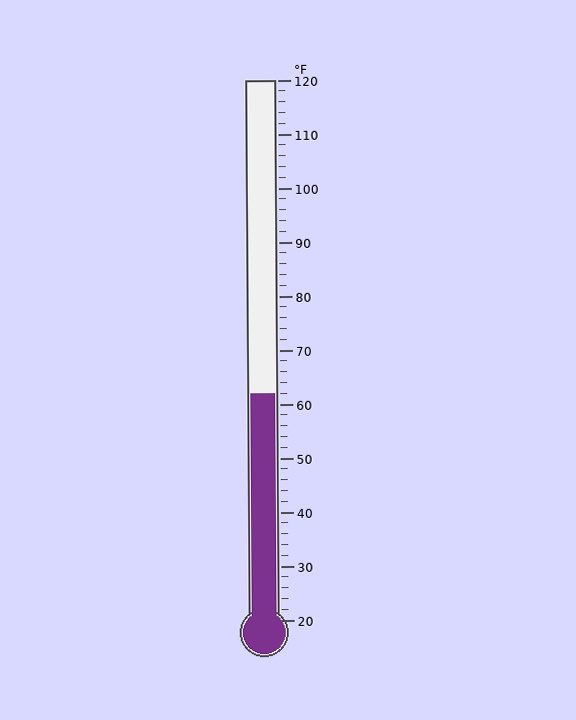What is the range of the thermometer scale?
The thermometer scale ranges from 20°F to 120°F.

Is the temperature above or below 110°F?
The temperature is below 110°F.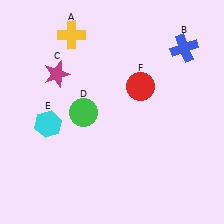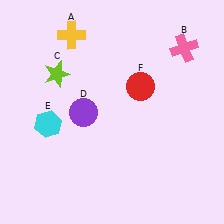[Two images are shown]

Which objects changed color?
B changed from blue to pink. C changed from magenta to lime. D changed from green to purple.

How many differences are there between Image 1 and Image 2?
There are 3 differences between the two images.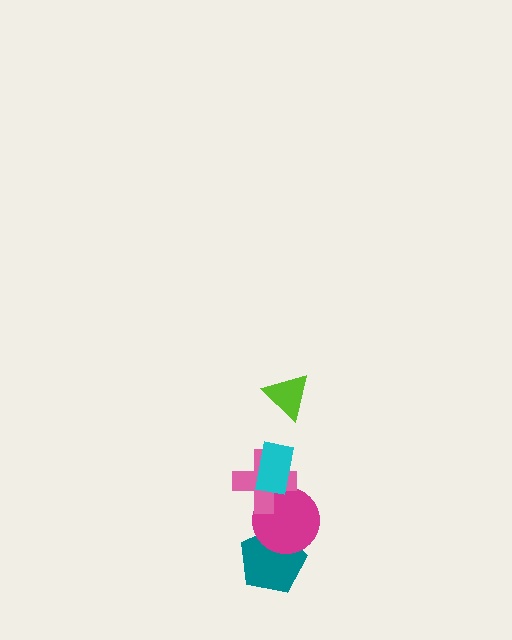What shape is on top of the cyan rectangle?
The lime triangle is on top of the cyan rectangle.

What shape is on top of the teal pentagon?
The magenta circle is on top of the teal pentagon.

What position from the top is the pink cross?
The pink cross is 3rd from the top.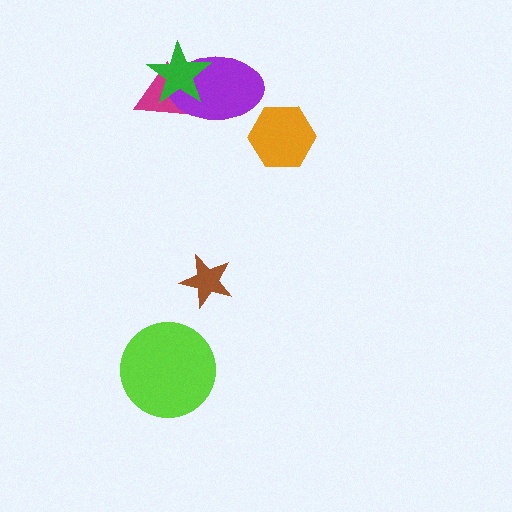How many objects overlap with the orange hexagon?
0 objects overlap with the orange hexagon.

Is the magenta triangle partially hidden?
Yes, it is partially covered by another shape.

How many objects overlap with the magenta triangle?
2 objects overlap with the magenta triangle.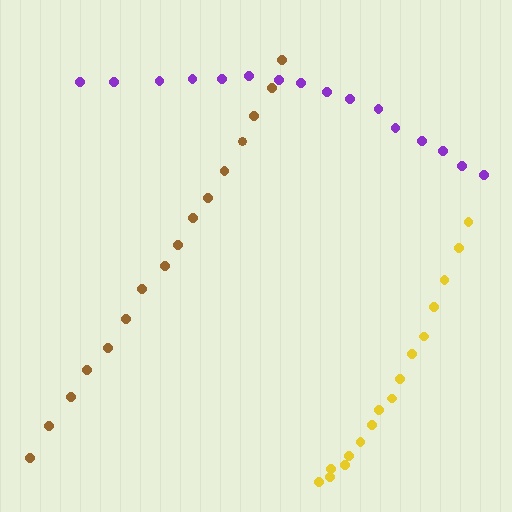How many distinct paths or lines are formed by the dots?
There are 3 distinct paths.